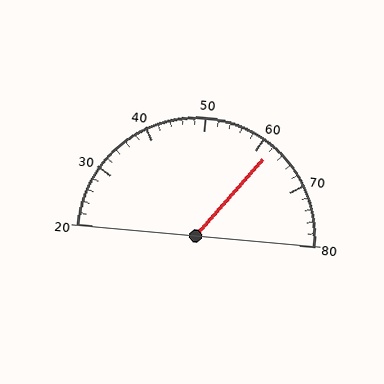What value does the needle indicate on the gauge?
The needle indicates approximately 62.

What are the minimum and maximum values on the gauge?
The gauge ranges from 20 to 80.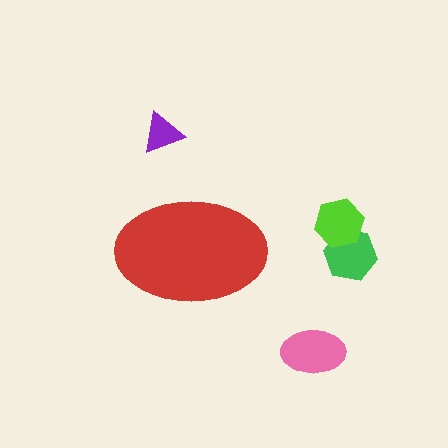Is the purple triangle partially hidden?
No, the purple triangle is fully visible.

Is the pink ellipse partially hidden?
No, the pink ellipse is fully visible.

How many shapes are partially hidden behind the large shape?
0 shapes are partially hidden.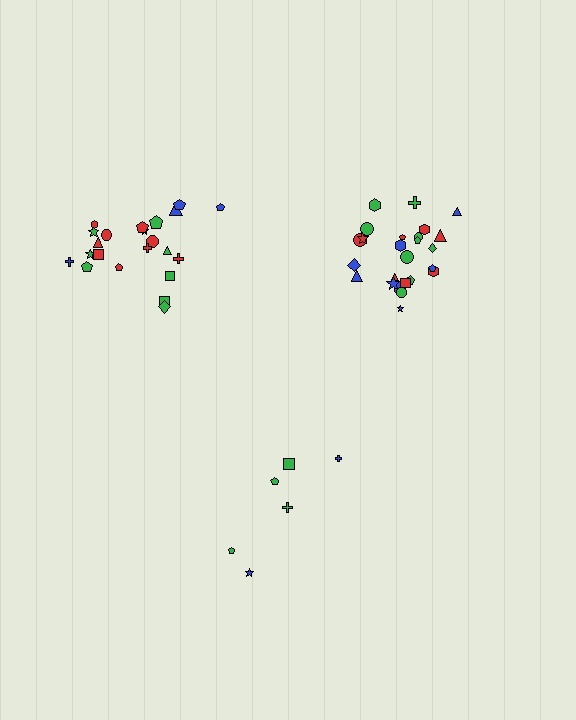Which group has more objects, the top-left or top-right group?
The top-right group.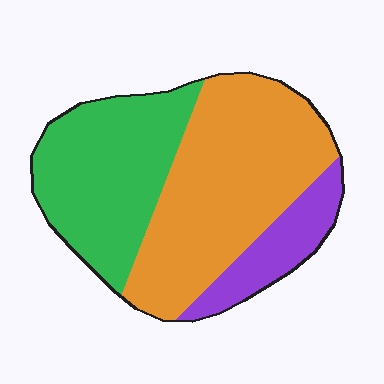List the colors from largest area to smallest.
From largest to smallest: orange, green, purple.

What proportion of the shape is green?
Green covers about 35% of the shape.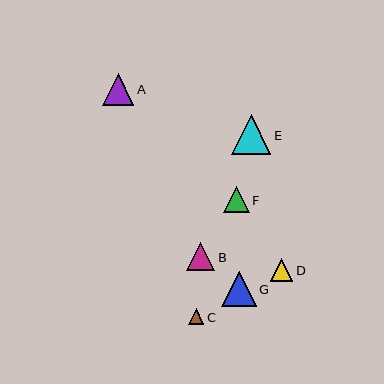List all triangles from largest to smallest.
From largest to smallest: E, G, A, B, F, D, C.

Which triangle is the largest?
Triangle E is the largest with a size of approximately 40 pixels.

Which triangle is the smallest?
Triangle C is the smallest with a size of approximately 16 pixels.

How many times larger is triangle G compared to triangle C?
Triangle G is approximately 2.2 times the size of triangle C.